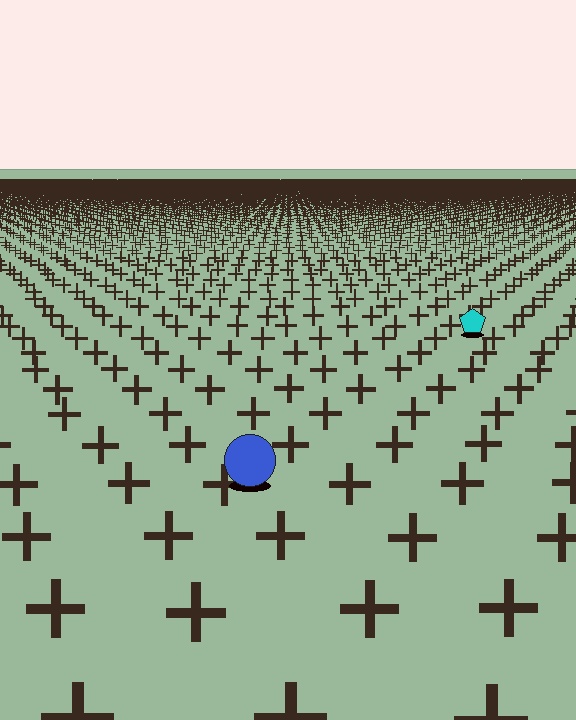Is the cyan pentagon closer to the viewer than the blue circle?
No. The blue circle is closer — you can tell from the texture gradient: the ground texture is coarser near it.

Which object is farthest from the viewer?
The cyan pentagon is farthest from the viewer. It appears smaller and the ground texture around it is denser.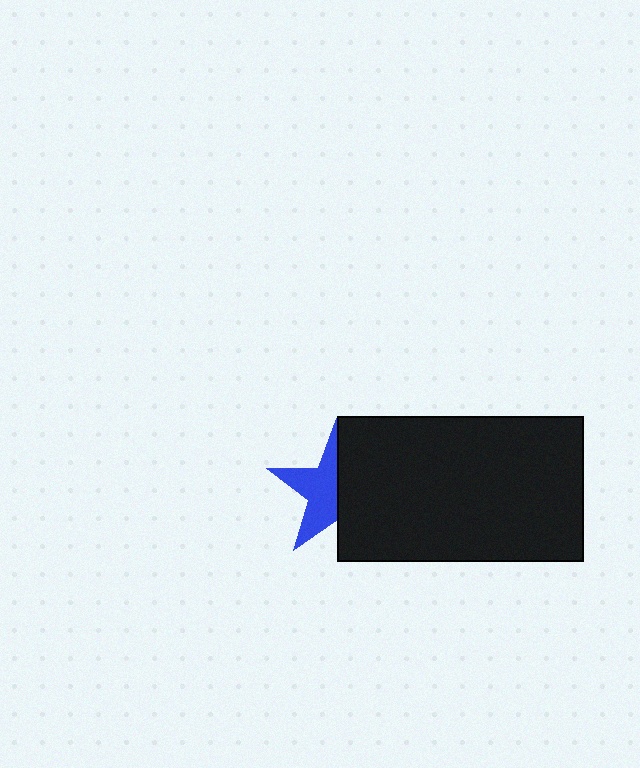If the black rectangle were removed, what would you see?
You would see the complete blue star.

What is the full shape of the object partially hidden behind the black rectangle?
The partially hidden object is a blue star.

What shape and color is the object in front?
The object in front is a black rectangle.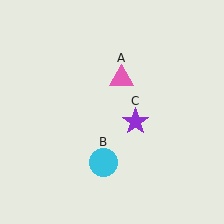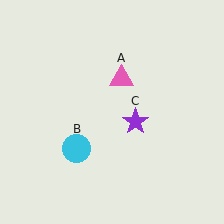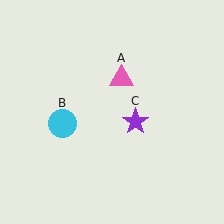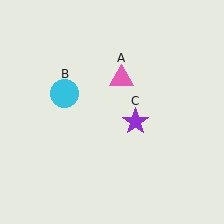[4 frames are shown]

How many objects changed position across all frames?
1 object changed position: cyan circle (object B).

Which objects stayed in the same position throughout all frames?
Pink triangle (object A) and purple star (object C) remained stationary.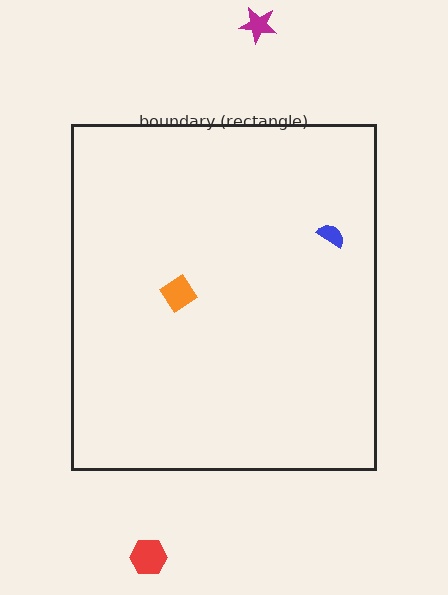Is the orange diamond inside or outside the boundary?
Inside.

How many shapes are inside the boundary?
2 inside, 2 outside.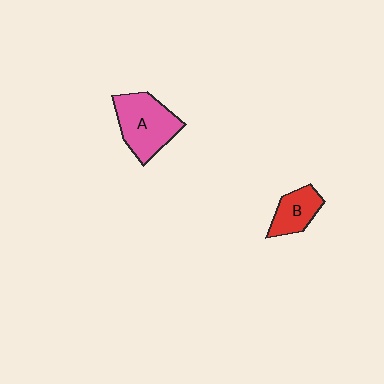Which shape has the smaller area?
Shape B (red).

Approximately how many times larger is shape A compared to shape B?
Approximately 1.7 times.